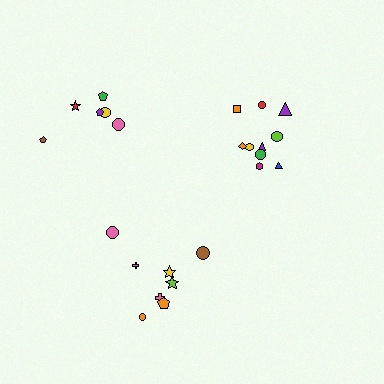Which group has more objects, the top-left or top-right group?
The top-right group.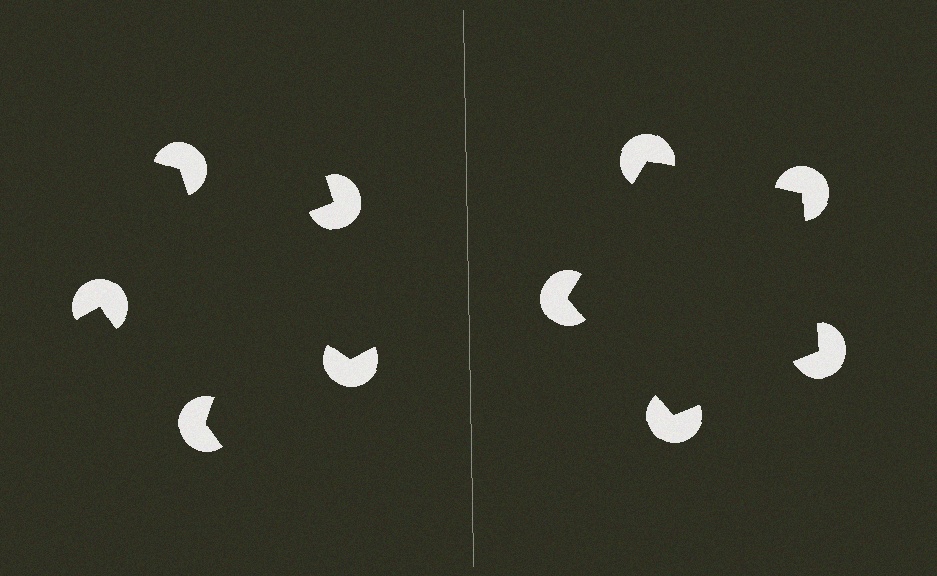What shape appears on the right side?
An illusory pentagon.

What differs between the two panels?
The pac-man discs are positioned identically on both sides; only the wedge orientations differ. On the right they align to a pentagon; on the left they are misaligned.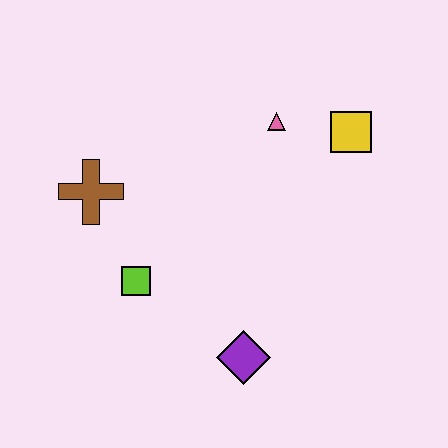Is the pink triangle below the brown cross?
No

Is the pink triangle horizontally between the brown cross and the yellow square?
Yes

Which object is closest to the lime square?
The brown cross is closest to the lime square.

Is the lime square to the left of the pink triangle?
Yes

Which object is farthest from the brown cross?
The yellow square is farthest from the brown cross.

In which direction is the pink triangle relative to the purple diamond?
The pink triangle is above the purple diamond.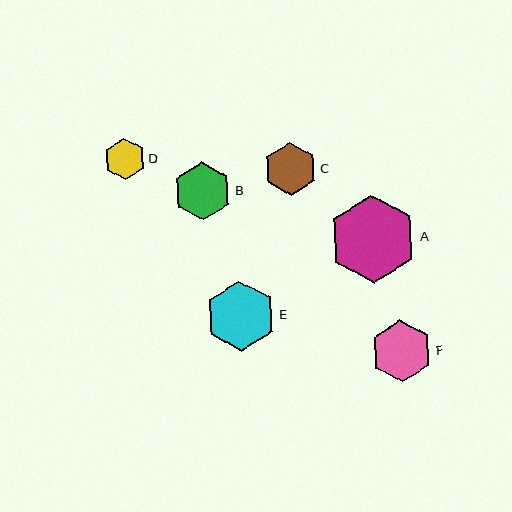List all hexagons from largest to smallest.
From largest to smallest: A, E, F, B, C, D.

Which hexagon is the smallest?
Hexagon D is the smallest with a size of approximately 41 pixels.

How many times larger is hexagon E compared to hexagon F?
Hexagon E is approximately 1.1 times the size of hexagon F.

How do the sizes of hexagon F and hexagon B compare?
Hexagon F and hexagon B are approximately the same size.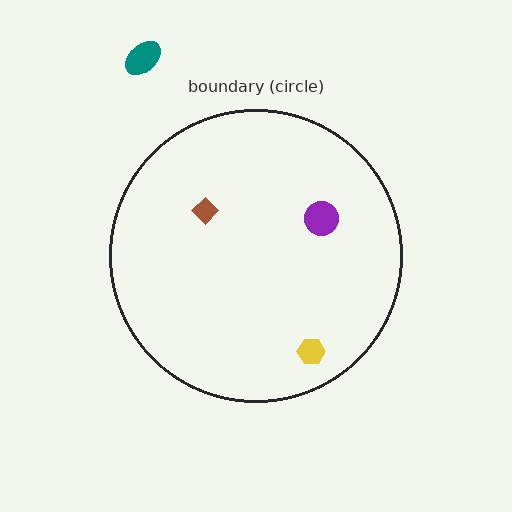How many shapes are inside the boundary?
3 inside, 1 outside.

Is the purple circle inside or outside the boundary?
Inside.